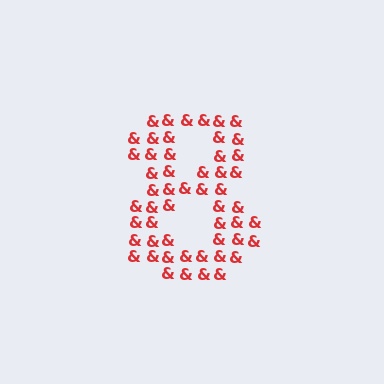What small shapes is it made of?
It is made of small ampersands.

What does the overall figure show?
The overall figure shows the digit 8.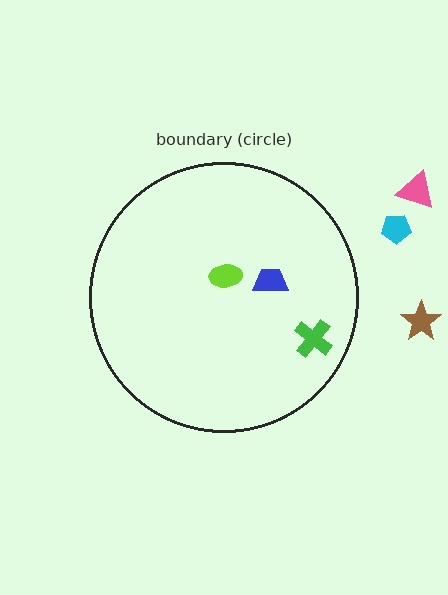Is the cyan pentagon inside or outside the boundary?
Outside.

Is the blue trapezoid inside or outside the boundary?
Inside.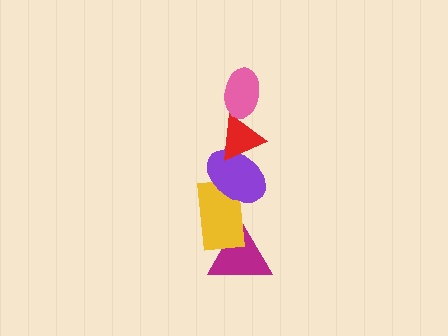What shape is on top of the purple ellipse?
The red triangle is on top of the purple ellipse.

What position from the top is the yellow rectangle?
The yellow rectangle is 4th from the top.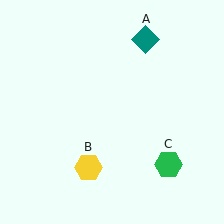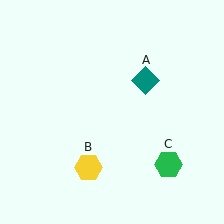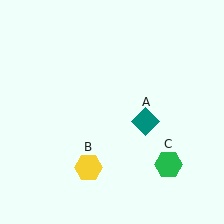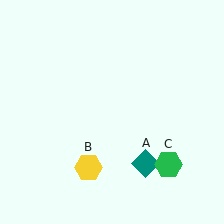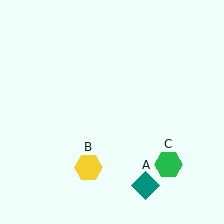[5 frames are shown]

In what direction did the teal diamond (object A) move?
The teal diamond (object A) moved down.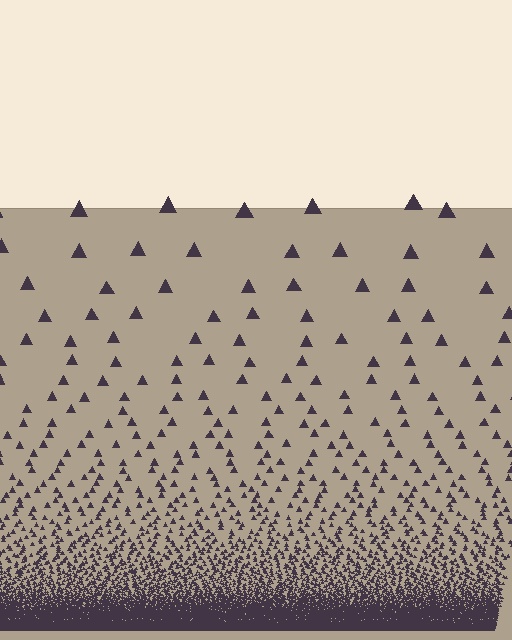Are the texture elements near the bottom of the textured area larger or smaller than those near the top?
Smaller. The gradient is inverted — elements near the bottom are smaller and denser.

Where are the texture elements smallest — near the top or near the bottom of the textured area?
Near the bottom.